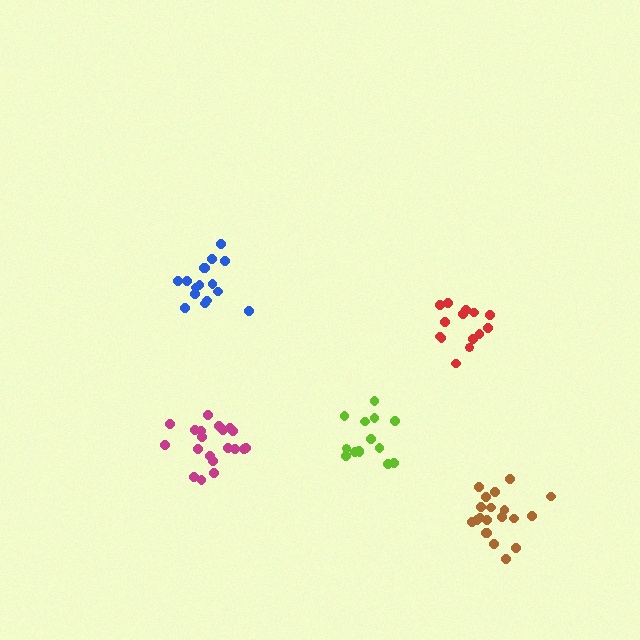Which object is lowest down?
The brown cluster is bottommost.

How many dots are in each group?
Group 1: 20 dots, Group 2: 16 dots, Group 3: 14 dots, Group 4: 20 dots, Group 5: 14 dots (84 total).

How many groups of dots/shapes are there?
There are 5 groups.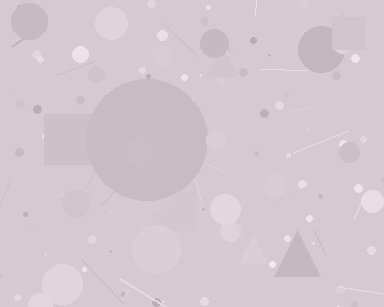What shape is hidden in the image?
A circle is hidden in the image.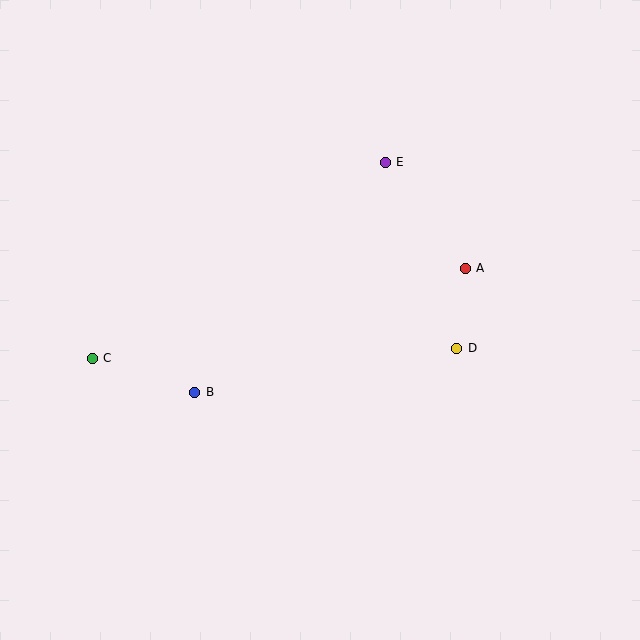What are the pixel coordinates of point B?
Point B is at (195, 392).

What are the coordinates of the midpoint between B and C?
The midpoint between B and C is at (143, 375).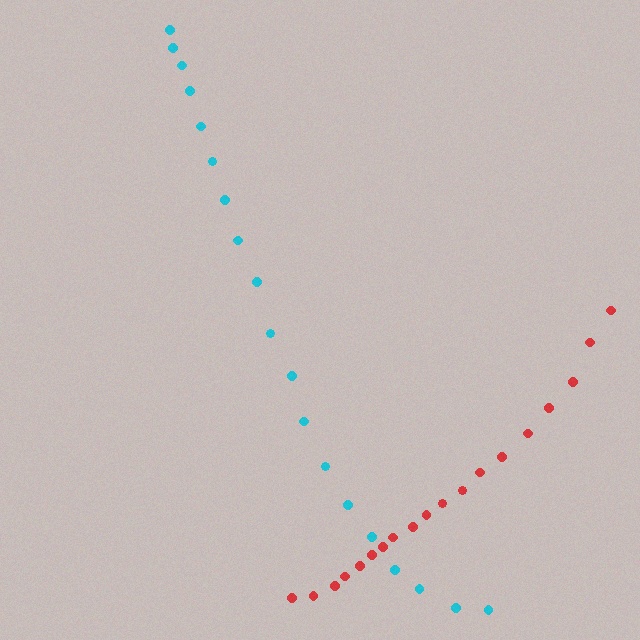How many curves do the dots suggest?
There are 2 distinct paths.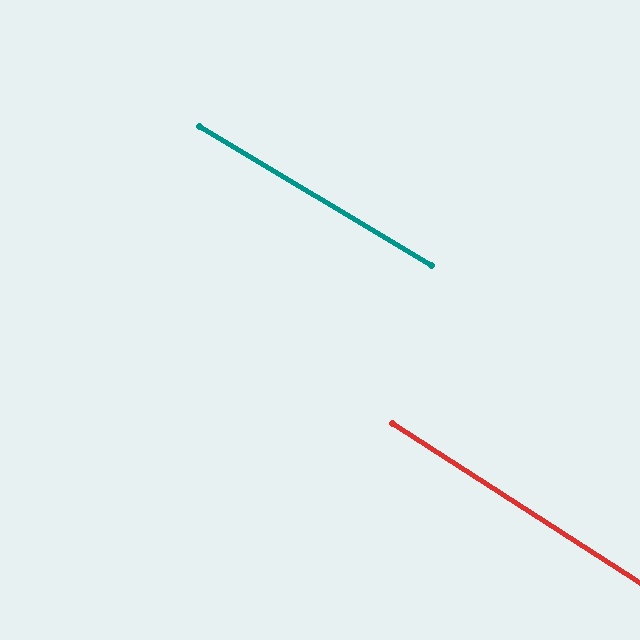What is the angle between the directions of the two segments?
Approximately 2 degrees.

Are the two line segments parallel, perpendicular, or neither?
Parallel — their directions differ by only 1.9°.